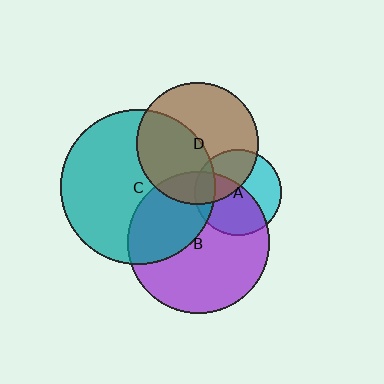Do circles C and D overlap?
Yes.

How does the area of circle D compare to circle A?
Approximately 2.0 times.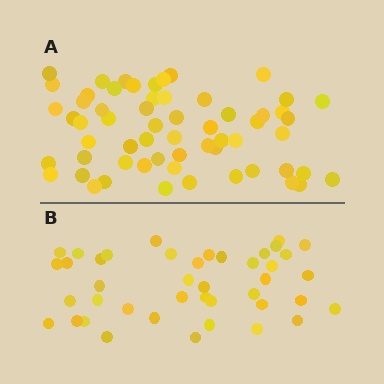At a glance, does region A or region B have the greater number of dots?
Region A (the top region) has more dots.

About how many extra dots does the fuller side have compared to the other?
Region A has approximately 20 more dots than region B.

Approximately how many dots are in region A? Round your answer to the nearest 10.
About 60 dots.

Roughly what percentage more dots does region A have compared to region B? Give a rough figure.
About 45% more.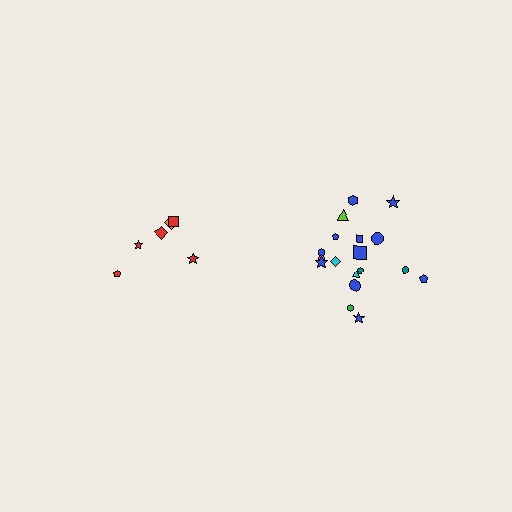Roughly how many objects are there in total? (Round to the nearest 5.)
Roughly 25 objects in total.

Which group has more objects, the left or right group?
The right group.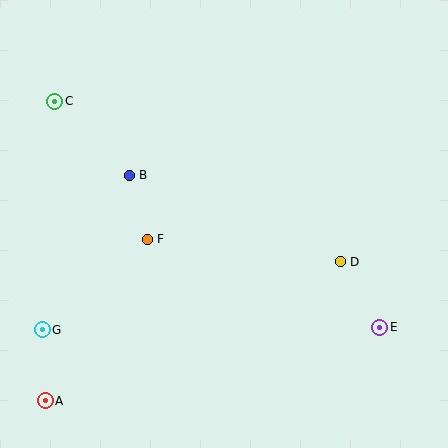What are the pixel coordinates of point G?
Point G is at (42, 330).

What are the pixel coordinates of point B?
Point B is at (129, 175).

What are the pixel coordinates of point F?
Point F is at (147, 239).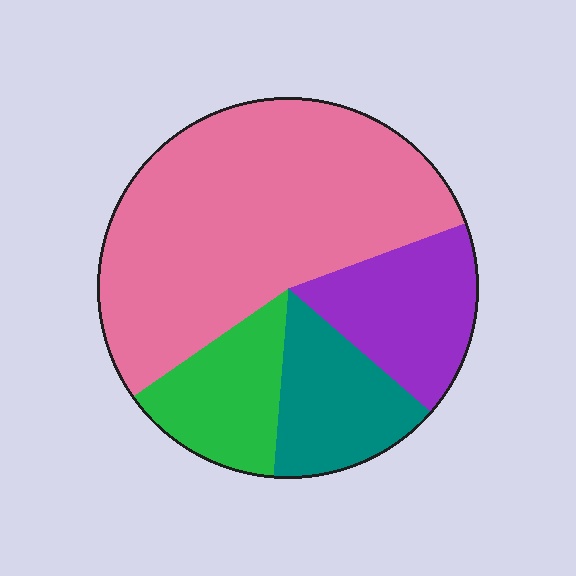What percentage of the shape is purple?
Purple covers about 15% of the shape.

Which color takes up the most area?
Pink, at roughly 55%.